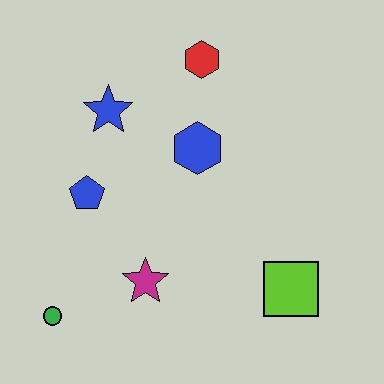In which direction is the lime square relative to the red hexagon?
The lime square is below the red hexagon.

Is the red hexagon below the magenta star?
No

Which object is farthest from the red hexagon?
The green circle is farthest from the red hexagon.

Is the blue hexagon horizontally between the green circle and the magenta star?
No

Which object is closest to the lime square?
The magenta star is closest to the lime square.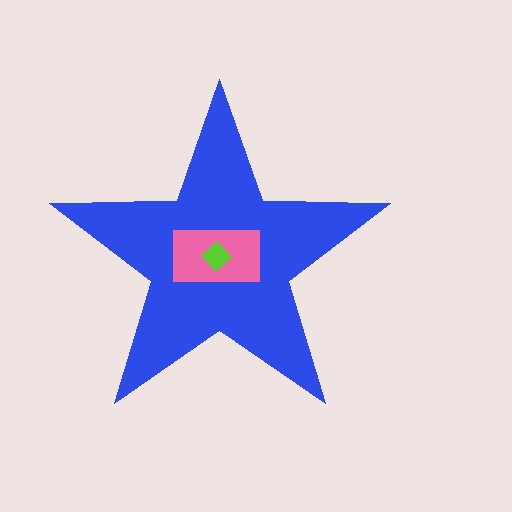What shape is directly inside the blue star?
The pink rectangle.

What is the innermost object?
The lime diamond.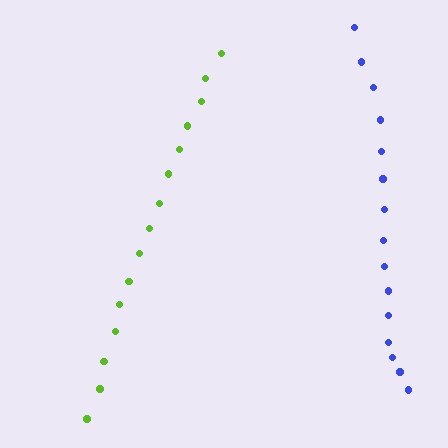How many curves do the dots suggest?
There are 2 distinct paths.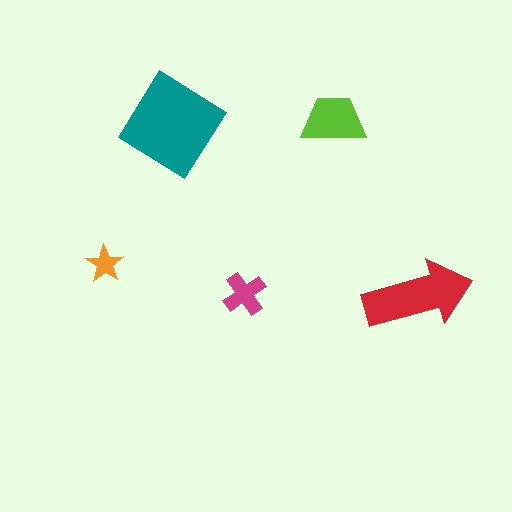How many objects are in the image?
There are 5 objects in the image.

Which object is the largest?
The teal diamond.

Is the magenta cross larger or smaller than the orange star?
Larger.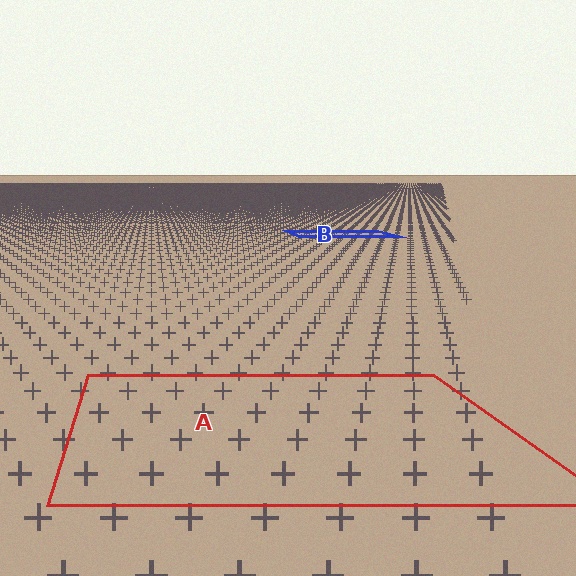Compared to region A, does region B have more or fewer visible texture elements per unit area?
Region B has more texture elements per unit area — they are packed more densely because it is farther away.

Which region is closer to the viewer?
Region A is closer. The texture elements there are larger and more spread out.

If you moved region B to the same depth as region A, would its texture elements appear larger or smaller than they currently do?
They would appear larger. At a closer depth, the same texture elements are projected at a bigger on-screen size.